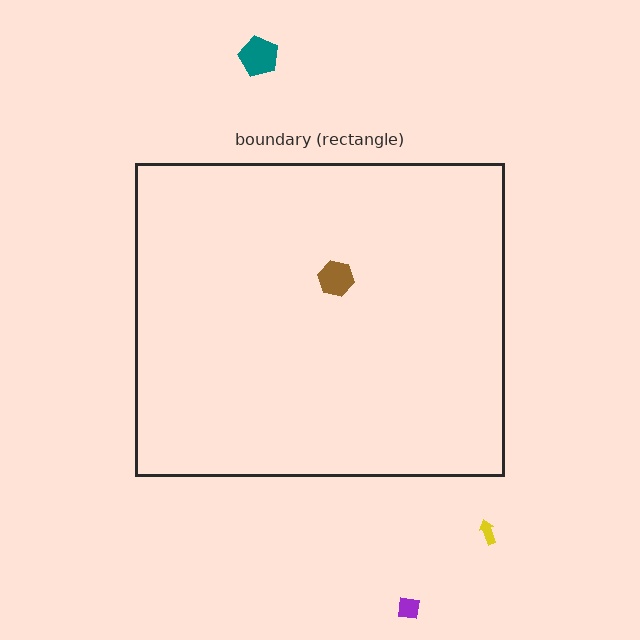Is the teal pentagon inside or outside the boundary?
Outside.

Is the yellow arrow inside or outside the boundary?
Outside.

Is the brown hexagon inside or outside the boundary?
Inside.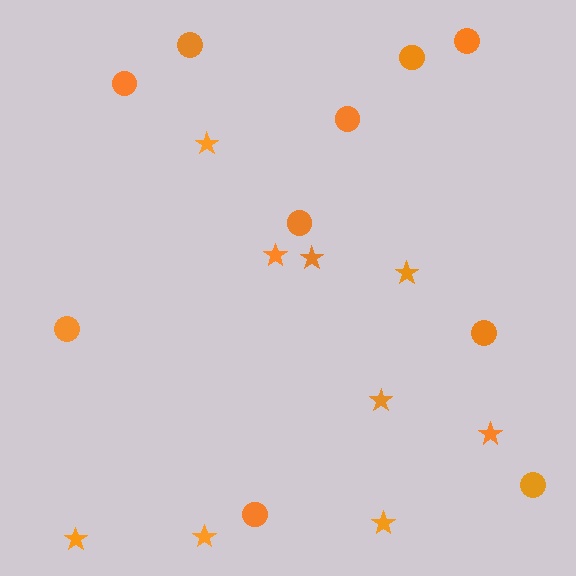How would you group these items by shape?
There are 2 groups: one group of stars (9) and one group of circles (10).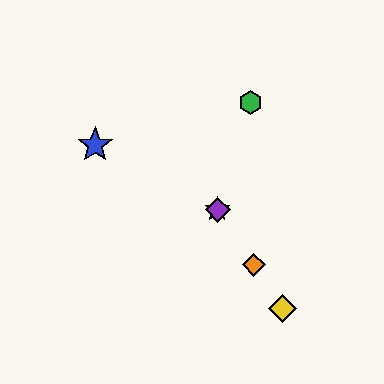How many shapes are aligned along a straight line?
4 shapes (the red star, the yellow diamond, the purple diamond, the orange diamond) are aligned along a straight line.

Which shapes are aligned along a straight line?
The red star, the yellow diamond, the purple diamond, the orange diamond are aligned along a straight line.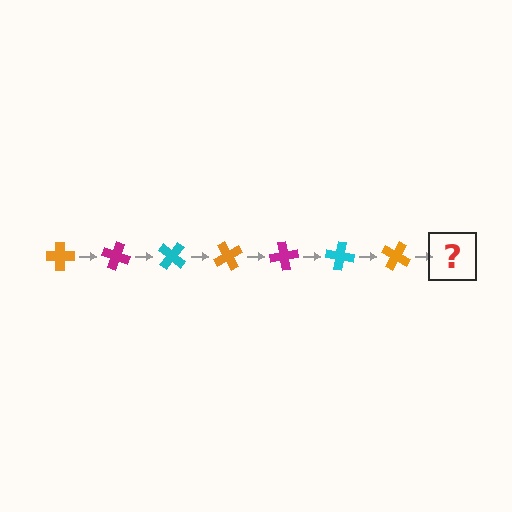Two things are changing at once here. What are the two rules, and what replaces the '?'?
The two rules are that it rotates 20 degrees each step and the color cycles through orange, magenta, and cyan. The '?' should be a magenta cross, rotated 140 degrees from the start.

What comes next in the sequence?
The next element should be a magenta cross, rotated 140 degrees from the start.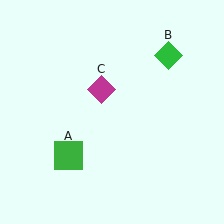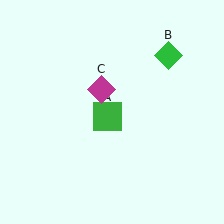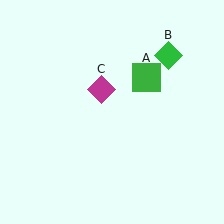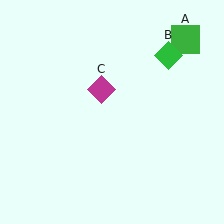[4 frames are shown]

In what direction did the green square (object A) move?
The green square (object A) moved up and to the right.